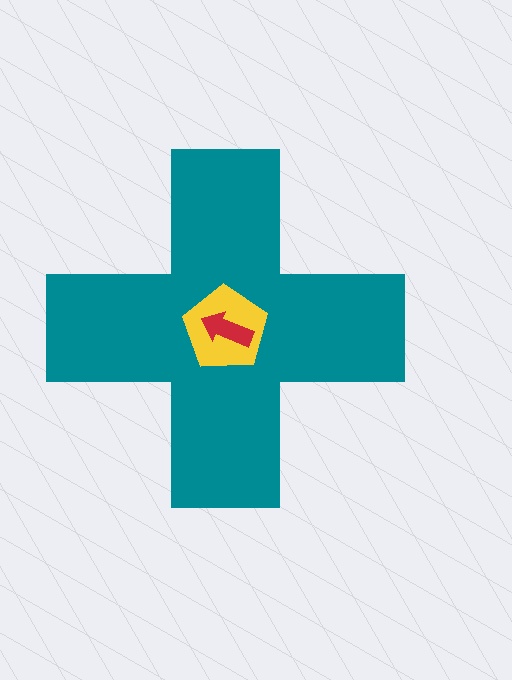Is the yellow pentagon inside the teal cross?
Yes.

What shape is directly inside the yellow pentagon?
The red arrow.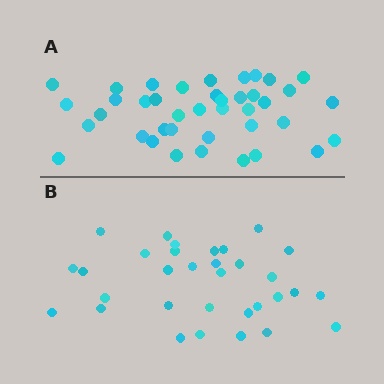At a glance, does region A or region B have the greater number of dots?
Region A (the top region) has more dots.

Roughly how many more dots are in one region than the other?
Region A has roughly 8 or so more dots than region B.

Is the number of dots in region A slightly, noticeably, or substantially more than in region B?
Region A has noticeably more, but not dramatically so. The ratio is roughly 1.2 to 1.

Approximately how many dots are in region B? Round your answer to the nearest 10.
About 30 dots. (The exact count is 32, which rounds to 30.)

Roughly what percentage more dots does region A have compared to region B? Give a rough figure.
About 25% more.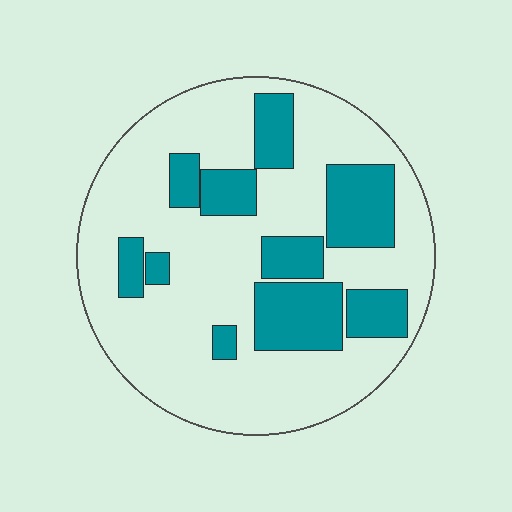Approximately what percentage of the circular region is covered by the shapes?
Approximately 30%.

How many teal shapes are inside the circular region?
10.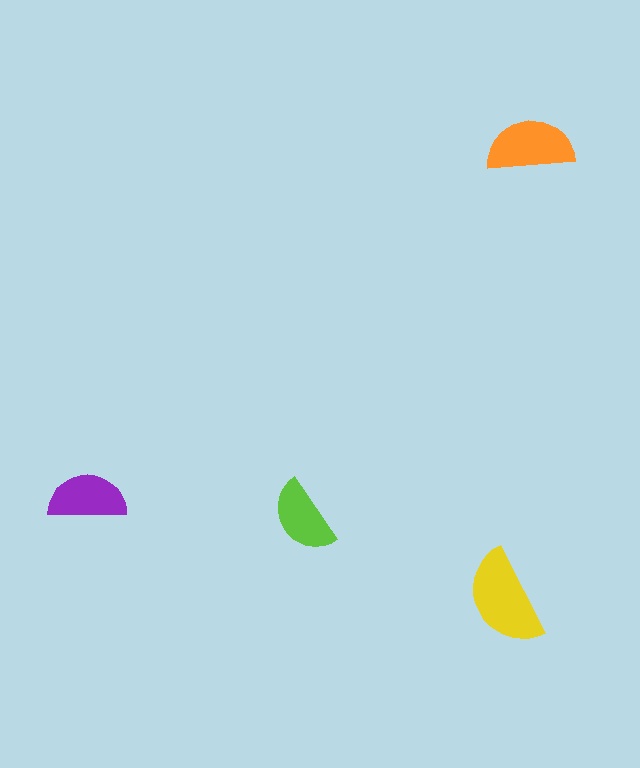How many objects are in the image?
There are 4 objects in the image.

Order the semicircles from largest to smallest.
the yellow one, the orange one, the purple one, the lime one.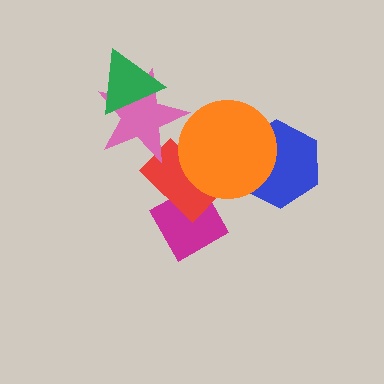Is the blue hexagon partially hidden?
Yes, it is partially covered by another shape.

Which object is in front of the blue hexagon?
The orange circle is in front of the blue hexagon.